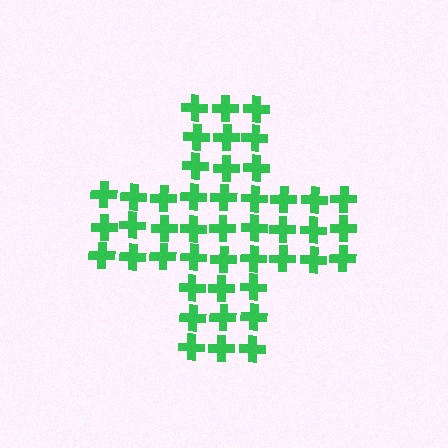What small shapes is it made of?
It is made of small crosses.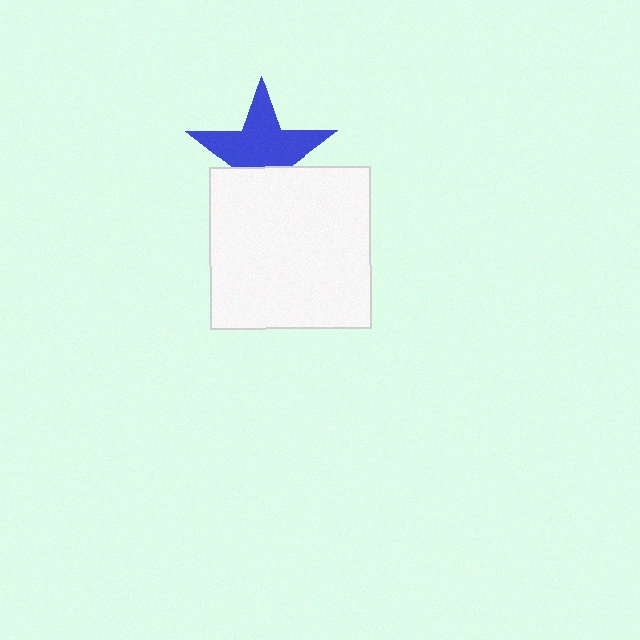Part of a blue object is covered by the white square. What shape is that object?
It is a star.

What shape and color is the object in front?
The object in front is a white square.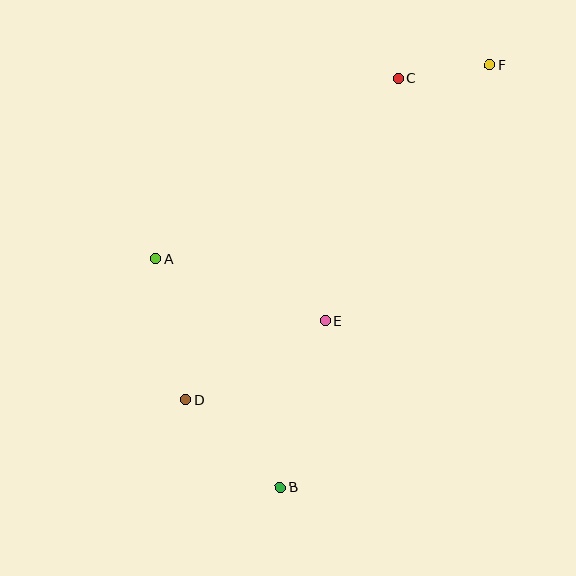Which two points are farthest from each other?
Points B and F are farthest from each other.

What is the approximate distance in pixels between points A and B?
The distance between A and B is approximately 261 pixels.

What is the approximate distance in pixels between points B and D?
The distance between B and D is approximately 129 pixels.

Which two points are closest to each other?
Points C and F are closest to each other.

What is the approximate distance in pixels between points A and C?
The distance between A and C is approximately 303 pixels.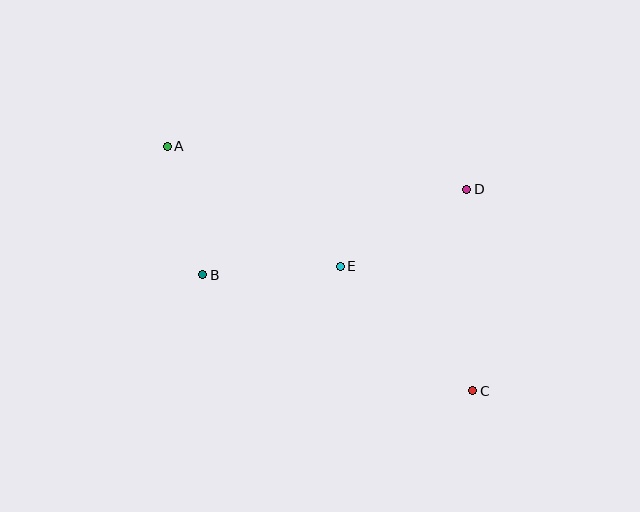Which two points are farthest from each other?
Points A and C are farthest from each other.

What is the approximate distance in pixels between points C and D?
The distance between C and D is approximately 201 pixels.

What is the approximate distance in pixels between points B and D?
The distance between B and D is approximately 277 pixels.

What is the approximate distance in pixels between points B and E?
The distance between B and E is approximately 137 pixels.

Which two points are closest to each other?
Points A and B are closest to each other.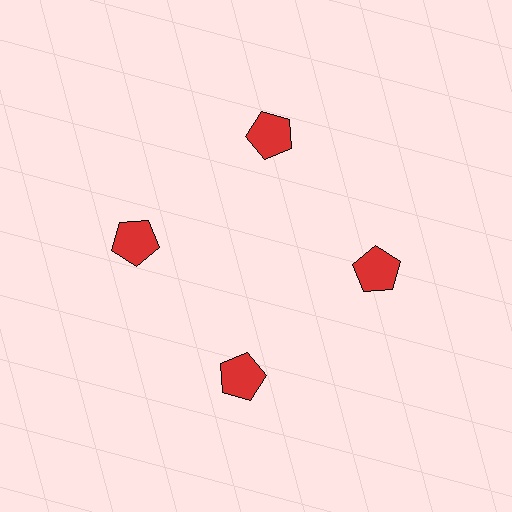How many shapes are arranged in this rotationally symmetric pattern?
There are 4 shapes, arranged in 4 groups of 1.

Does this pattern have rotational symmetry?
Yes, this pattern has 4-fold rotational symmetry. It looks the same after rotating 90 degrees around the center.